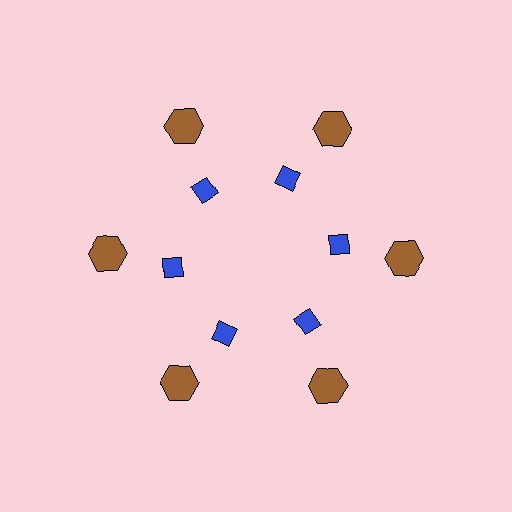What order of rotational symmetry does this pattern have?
This pattern has 6-fold rotational symmetry.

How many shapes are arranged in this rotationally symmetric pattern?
There are 12 shapes, arranged in 6 groups of 2.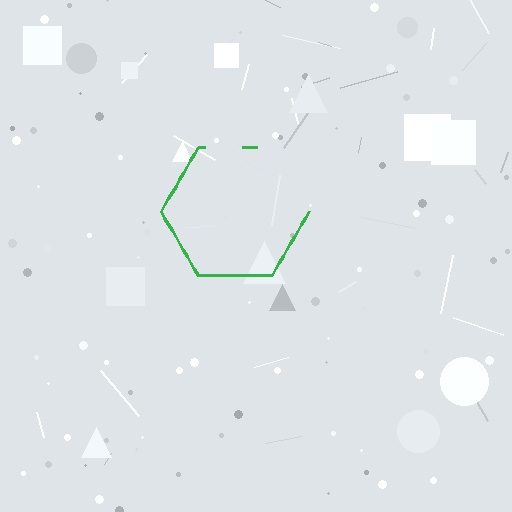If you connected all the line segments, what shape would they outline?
They would outline a hexagon.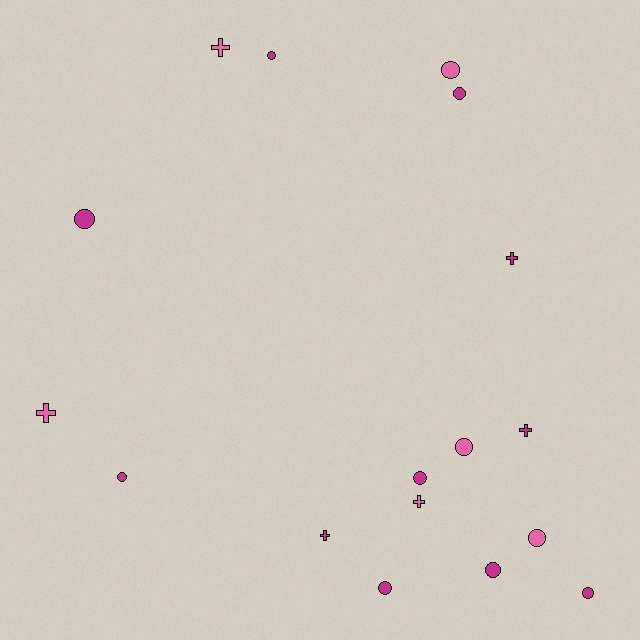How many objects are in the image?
There are 17 objects.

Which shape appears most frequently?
Circle, with 11 objects.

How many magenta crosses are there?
There are 3 magenta crosses.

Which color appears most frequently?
Magenta, with 11 objects.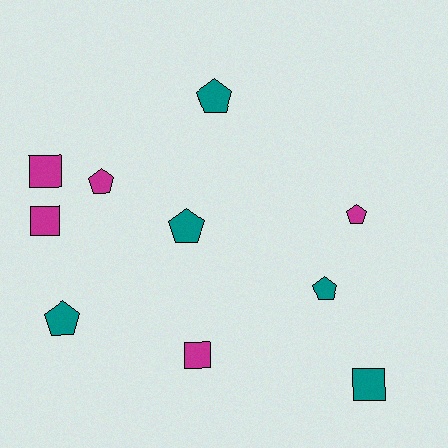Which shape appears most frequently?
Pentagon, with 6 objects.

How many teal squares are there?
There is 1 teal square.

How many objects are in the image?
There are 10 objects.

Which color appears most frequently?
Teal, with 5 objects.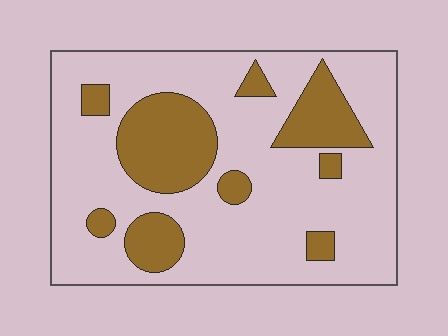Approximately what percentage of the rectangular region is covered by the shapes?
Approximately 25%.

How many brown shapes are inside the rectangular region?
9.